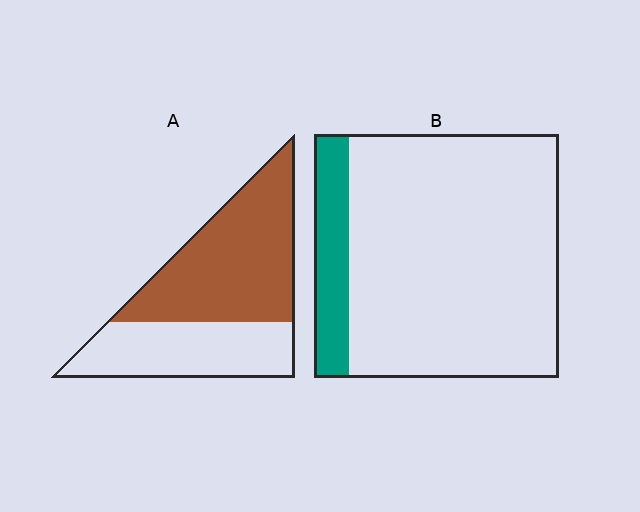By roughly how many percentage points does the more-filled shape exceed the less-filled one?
By roughly 45 percentage points (A over B).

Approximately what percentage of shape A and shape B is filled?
A is approximately 60% and B is approximately 15%.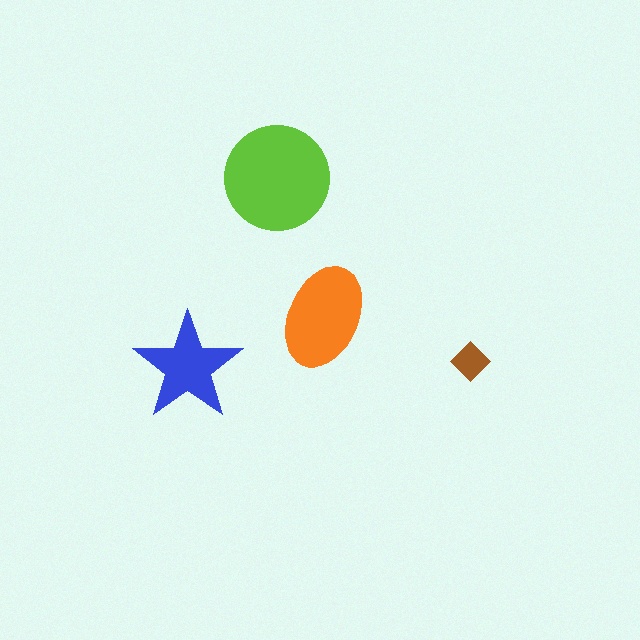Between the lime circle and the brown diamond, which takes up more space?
The lime circle.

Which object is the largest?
The lime circle.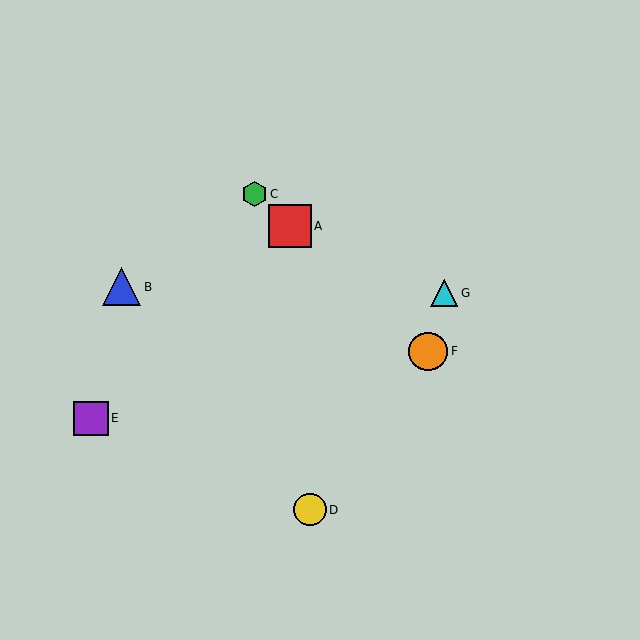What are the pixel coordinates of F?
Object F is at (428, 351).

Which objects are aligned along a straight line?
Objects A, C, F are aligned along a straight line.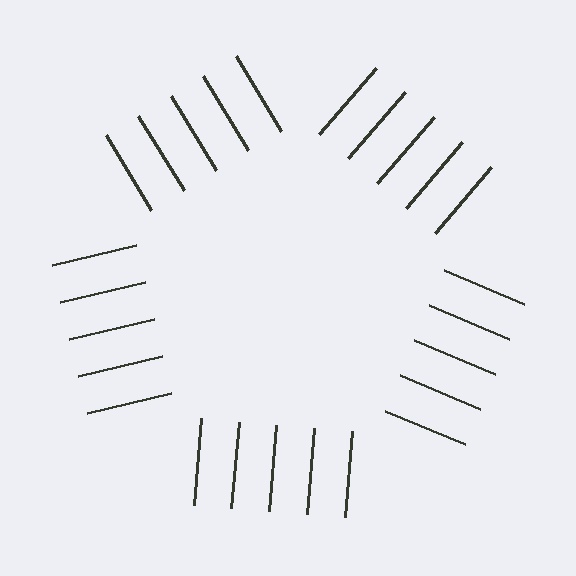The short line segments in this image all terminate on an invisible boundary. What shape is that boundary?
An illusory pentagon — the line segments terminate on its edges but no continuous stroke is drawn.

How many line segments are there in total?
25 — 5 along each of the 5 edges.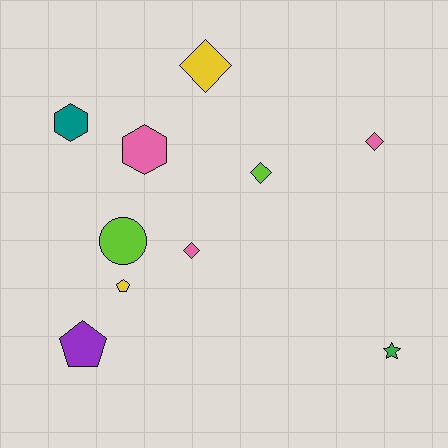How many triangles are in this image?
There are no triangles.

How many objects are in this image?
There are 10 objects.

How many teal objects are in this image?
There is 1 teal object.